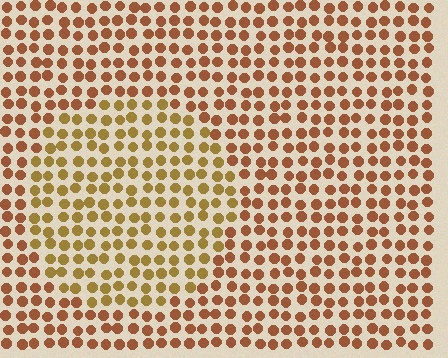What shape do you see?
I see a circle.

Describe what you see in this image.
The image is filled with small brown elements in a uniform arrangement. A circle-shaped region is visible where the elements are tinted to a slightly different hue, forming a subtle color boundary.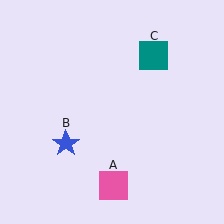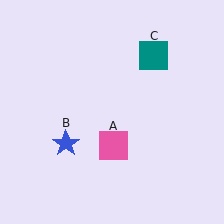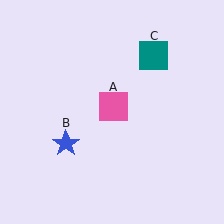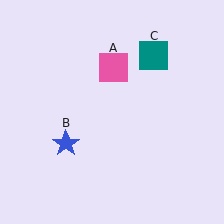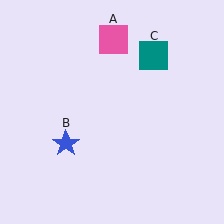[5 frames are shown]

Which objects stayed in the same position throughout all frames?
Blue star (object B) and teal square (object C) remained stationary.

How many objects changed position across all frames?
1 object changed position: pink square (object A).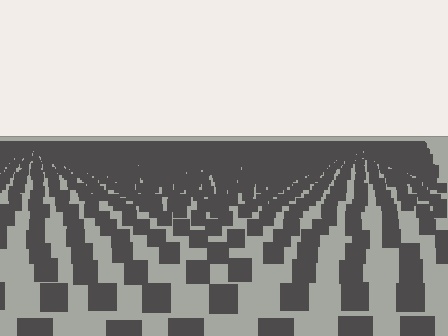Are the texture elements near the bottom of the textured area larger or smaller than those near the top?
Larger. Near the bottom, elements are closer to the viewer and appear at a bigger on-screen size.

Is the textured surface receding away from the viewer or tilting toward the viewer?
The surface is receding away from the viewer. Texture elements get smaller and denser toward the top.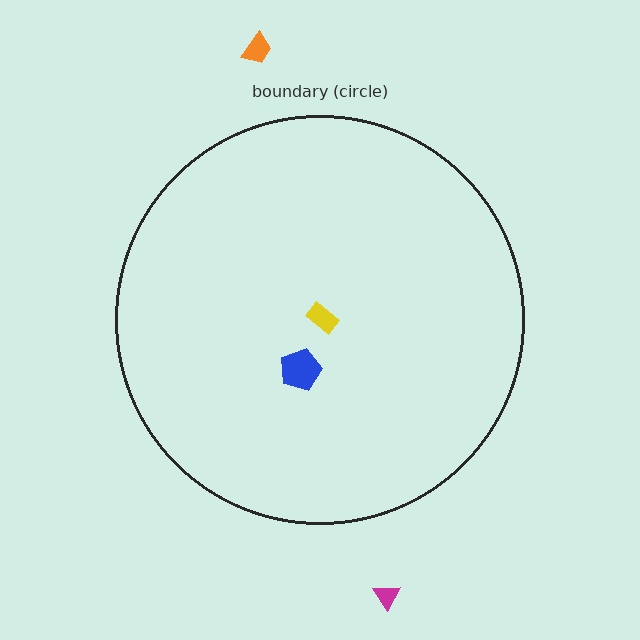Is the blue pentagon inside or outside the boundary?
Inside.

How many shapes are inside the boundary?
2 inside, 2 outside.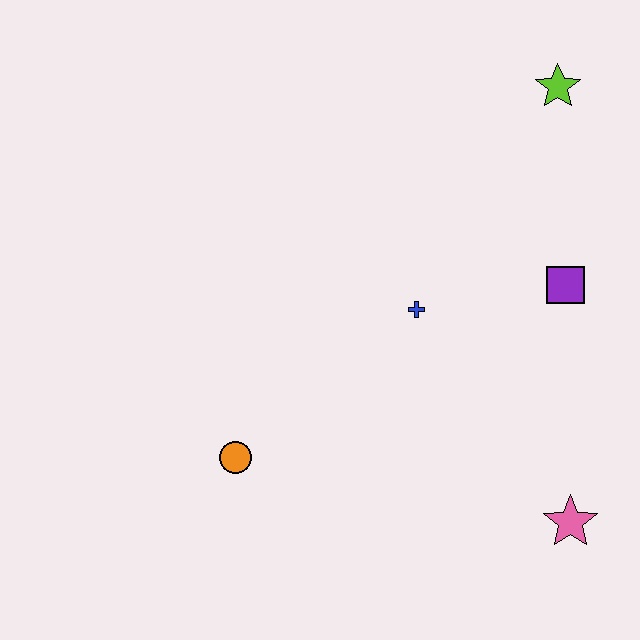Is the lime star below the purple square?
No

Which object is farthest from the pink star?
The lime star is farthest from the pink star.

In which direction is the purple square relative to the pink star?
The purple square is above the pink star.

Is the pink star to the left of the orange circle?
No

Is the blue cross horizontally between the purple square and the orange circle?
Yes